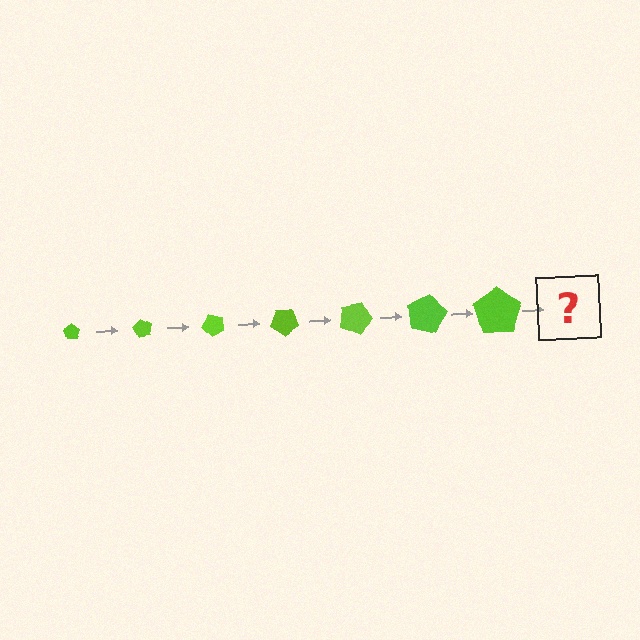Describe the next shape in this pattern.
It should be a pentagon, larger than the previous one and rotated 420 degrees from the start.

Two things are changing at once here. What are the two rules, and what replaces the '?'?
The two rules are that the pentagon grows larger each step and it rotates 60 degrees each step. The '?' should be a pentagon, larger than the previous one and rotated 420 degrees from the start.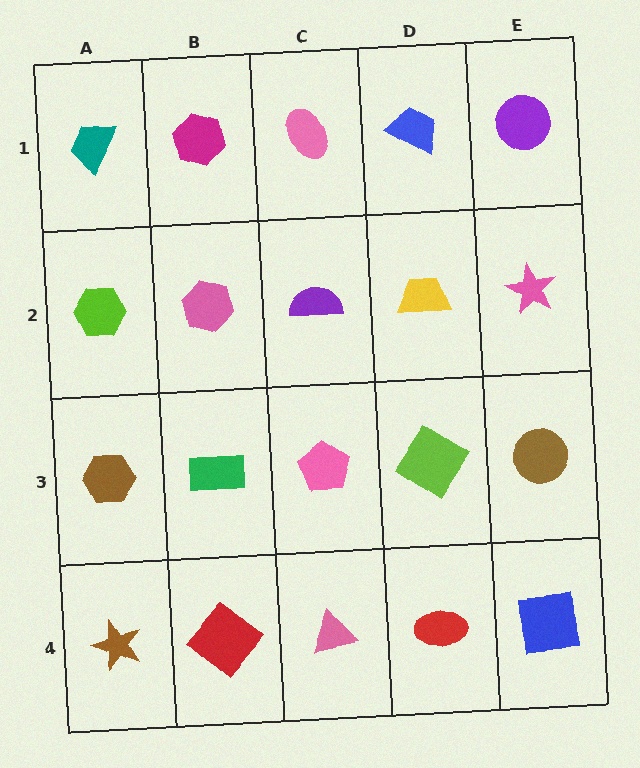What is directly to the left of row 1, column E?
A blue trapezoid.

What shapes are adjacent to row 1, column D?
A yellow trapezoid (row 2, column D), a pink ellipse (row 1, column C), a purple circle (row 1, column E).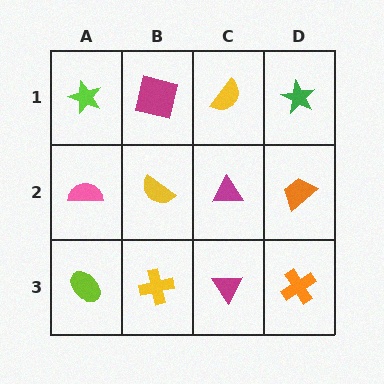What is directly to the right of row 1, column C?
A green star.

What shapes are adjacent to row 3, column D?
An orange trapezoid (row 2, column D), a magenta triangle (row 3, column C).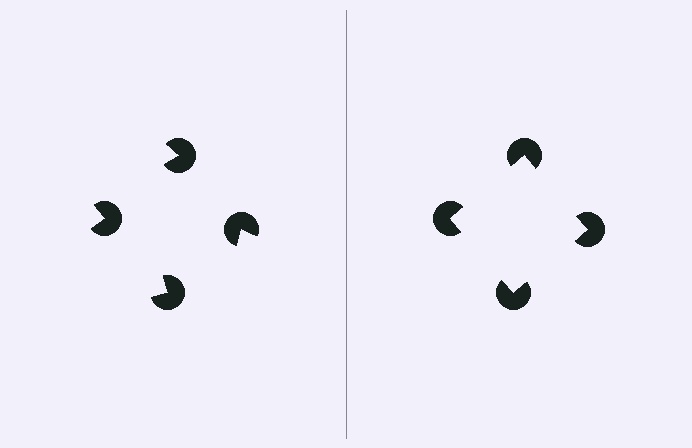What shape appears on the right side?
An illusory square.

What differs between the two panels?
The pac-man discs are positioned identically on both sides; only the wedge orientations differ. On the right they align to a square; on the left they are misaligned.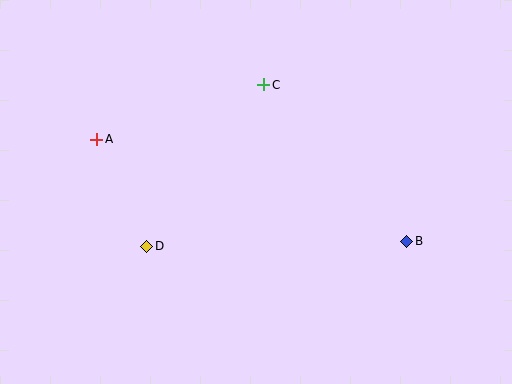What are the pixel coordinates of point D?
Point D is at (147, 246).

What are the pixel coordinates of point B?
Point B is at (407, 241).